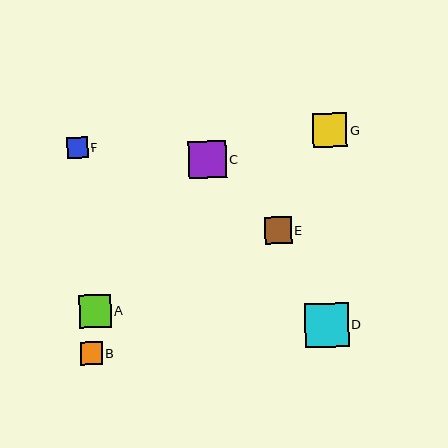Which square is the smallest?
Square F is the smallest with a size of approximately 20 pixels.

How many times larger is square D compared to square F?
Square D is approximately 2.1 times the size of square F.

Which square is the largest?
Square D is the largest with a size of approximately 43 pixels.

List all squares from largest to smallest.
From largest to smallest: D, C, G, A, E, B, F.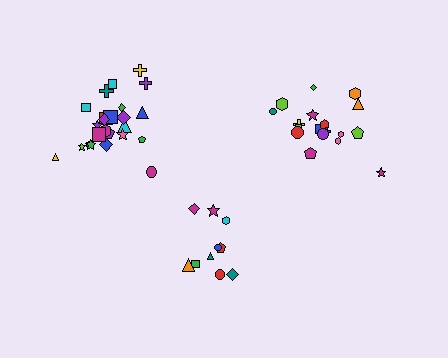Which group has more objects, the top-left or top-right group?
The top-left group.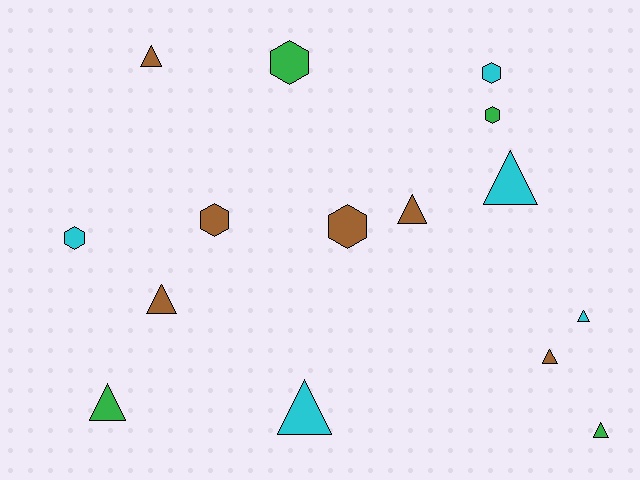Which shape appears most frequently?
Triangle, with 9 objects.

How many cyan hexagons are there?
There are 2 cyan hexagons.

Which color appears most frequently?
Brown, with 6 objects.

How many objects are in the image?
There are 15 objects.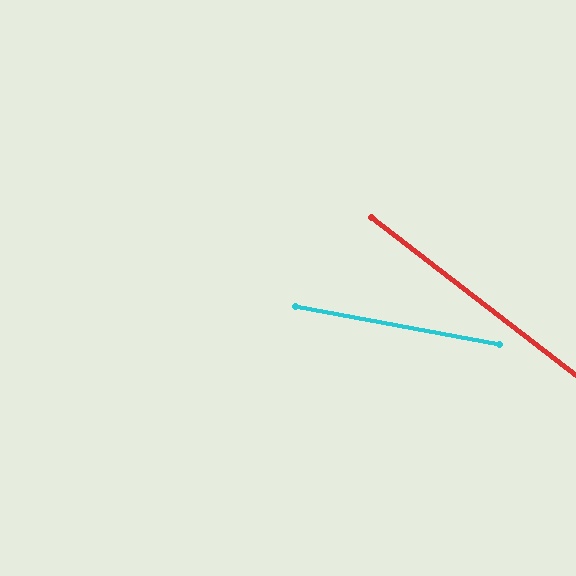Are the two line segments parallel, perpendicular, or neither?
Neither parallel nor perpendicular — they differ by about 27°.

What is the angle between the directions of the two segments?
Approximately 27 degrees.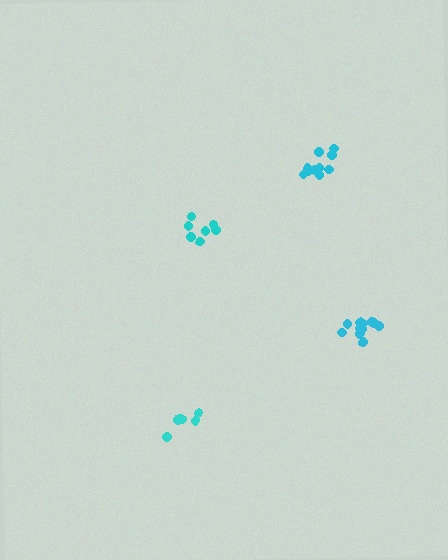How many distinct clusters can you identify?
There are 4 distinct clusters.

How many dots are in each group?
Group 1: 7 dots, Group 2: 10 dots, Group 3: 6 dots, Group 4: 11 dots (34 total).